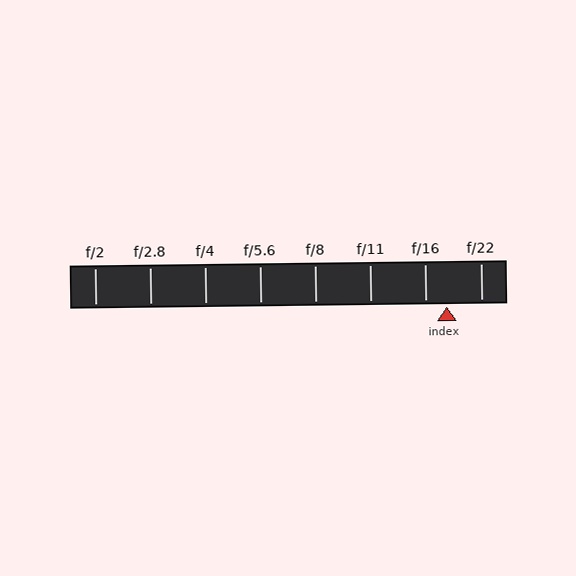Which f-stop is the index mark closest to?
The index mark is closest to f/16.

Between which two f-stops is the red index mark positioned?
The index mark is between f/16 and f/22.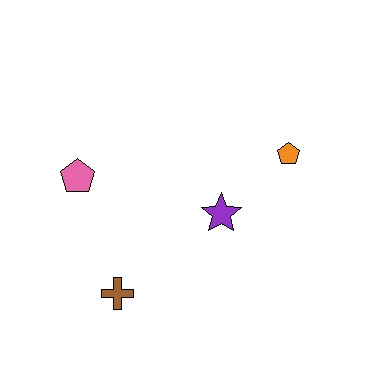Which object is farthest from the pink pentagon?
The orange pentagon is farthest from the pink pentagon.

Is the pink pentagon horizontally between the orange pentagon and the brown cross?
No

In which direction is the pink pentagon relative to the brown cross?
The pink pentagon is above the brown cross.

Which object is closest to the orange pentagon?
The purple star is closest to the orange pentagon.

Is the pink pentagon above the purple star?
Yes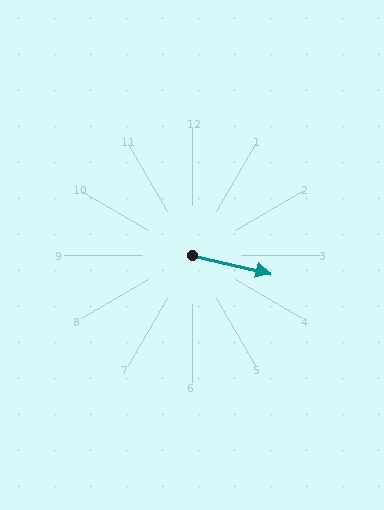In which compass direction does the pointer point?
East.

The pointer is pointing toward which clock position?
Roughly 3 o'clock.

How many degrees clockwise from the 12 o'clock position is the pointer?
Approximately 103 degrees.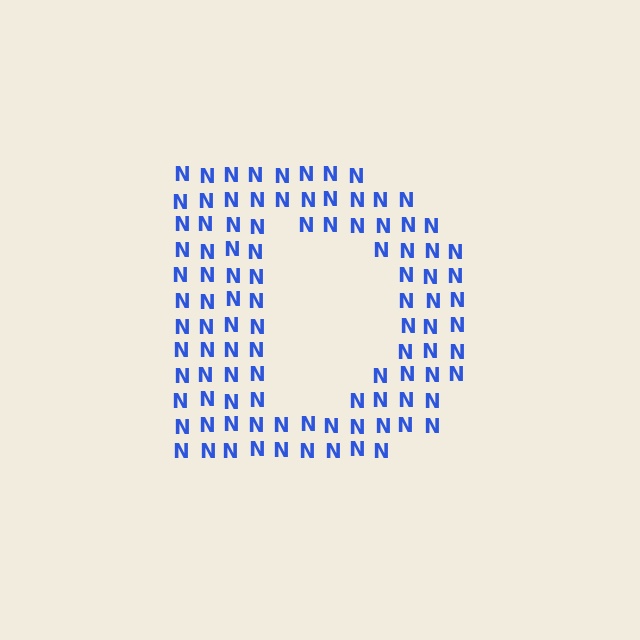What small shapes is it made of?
It is made of small letter N's.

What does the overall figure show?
The overall figure shows the letter D.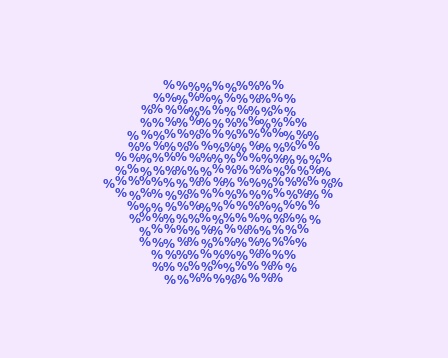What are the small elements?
The small elements are percent signs.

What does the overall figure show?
The overall figure shows a hexagon.